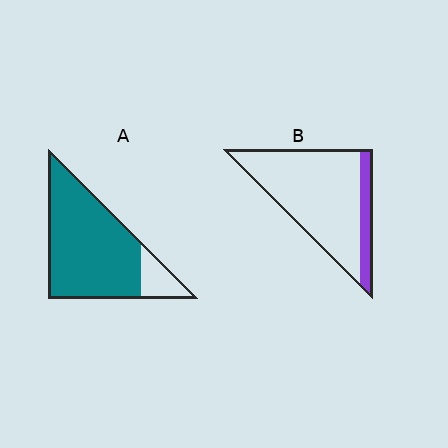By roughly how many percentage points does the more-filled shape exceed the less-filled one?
By roughly 70 percentage points (A over B).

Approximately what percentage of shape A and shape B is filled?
A is approximately 85% and B is approximately 15%.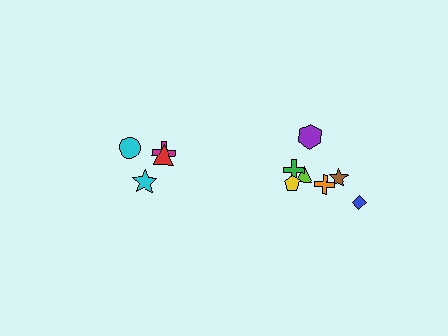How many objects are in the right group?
There are 7 objects.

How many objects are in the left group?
There are 4 objects.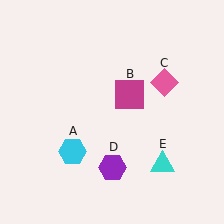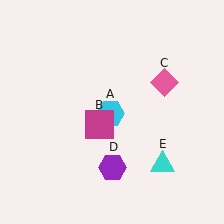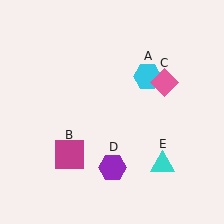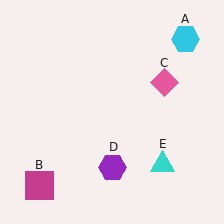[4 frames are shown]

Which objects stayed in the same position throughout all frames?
Pink diamond (object C) and purple hexagon (object D) and cyan triangle (object E) remained stationary.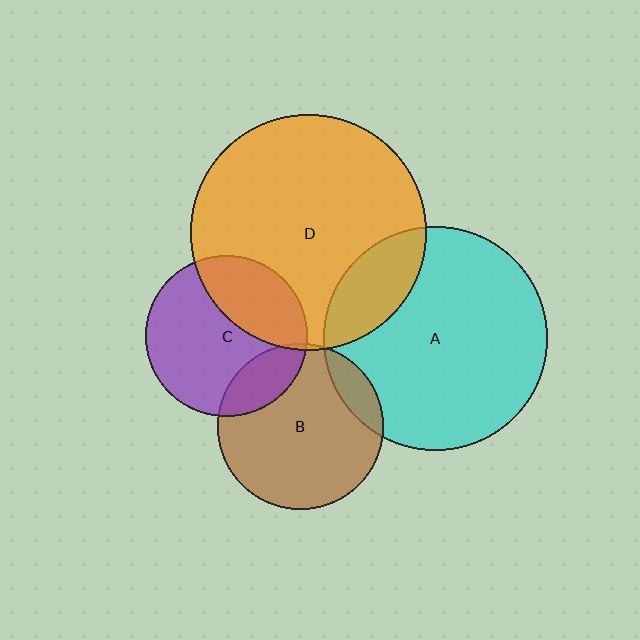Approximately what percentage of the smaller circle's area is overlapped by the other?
Approximately 5%.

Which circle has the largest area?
Circle D (orange).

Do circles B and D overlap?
Yes.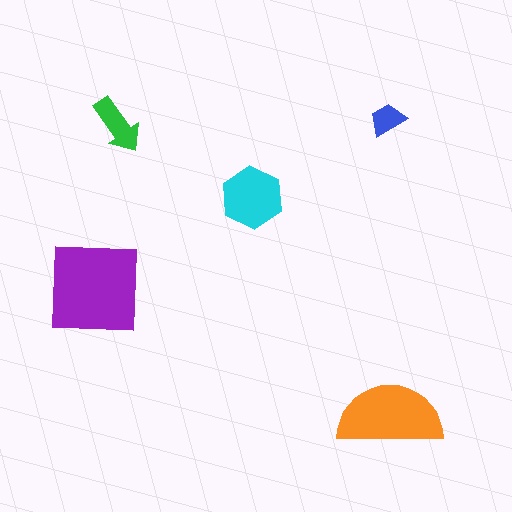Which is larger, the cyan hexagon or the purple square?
The purple square.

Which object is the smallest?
The blue trapezoid.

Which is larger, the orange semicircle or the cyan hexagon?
The orange semicircle.